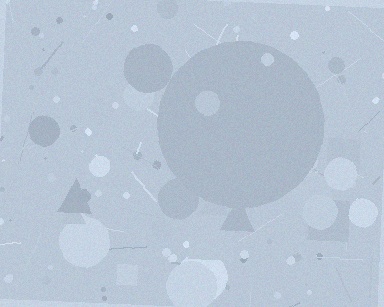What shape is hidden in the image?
A circle is hidden in the image.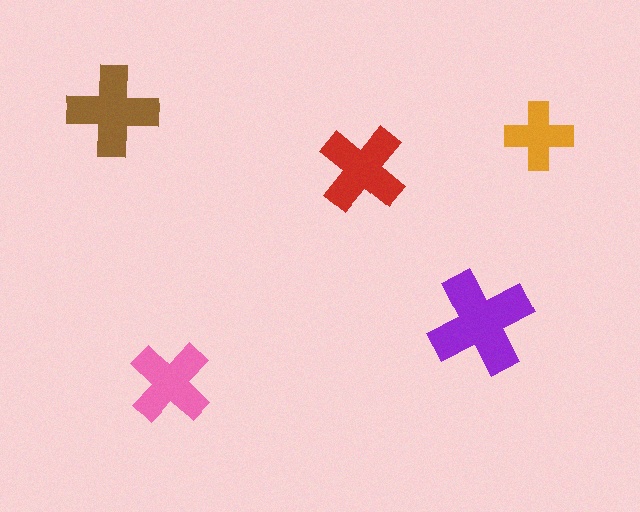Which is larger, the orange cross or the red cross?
The red one.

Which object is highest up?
The brown cross is topmost.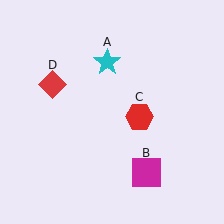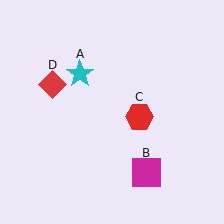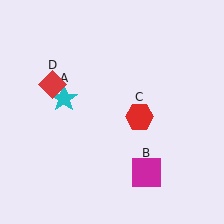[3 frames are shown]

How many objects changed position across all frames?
1 object changed position: cyan star (object A).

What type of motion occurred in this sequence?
The cyan star (object A) rotated counterclockwise around the center of the scene.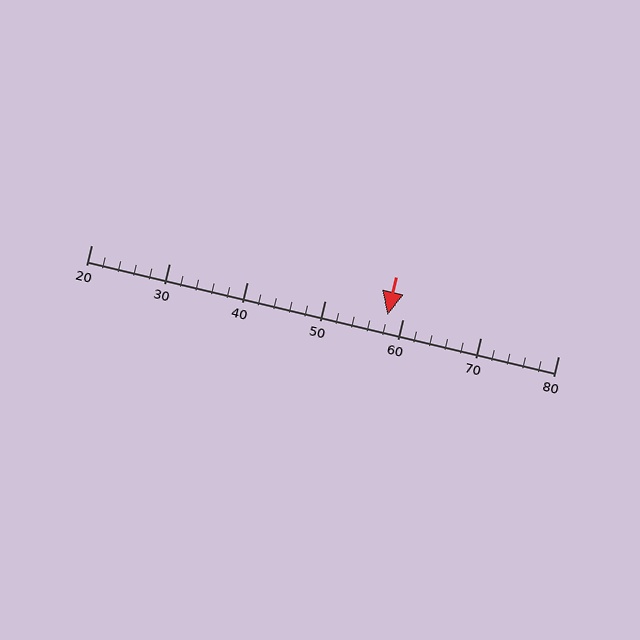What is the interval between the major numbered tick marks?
The major tick marks are spaced 10 units apart.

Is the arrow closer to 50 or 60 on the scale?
The arrow is closer to 60.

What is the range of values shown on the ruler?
The ruler shows values from 20 to 80.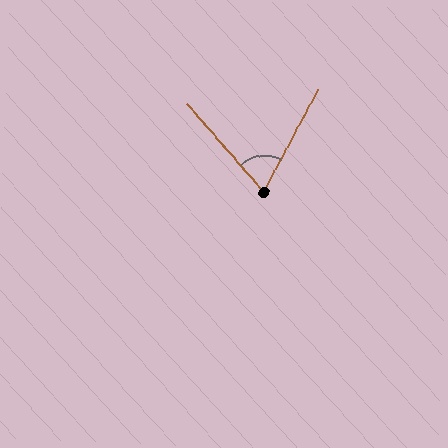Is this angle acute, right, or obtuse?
It is acute.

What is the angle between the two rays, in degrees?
Approximately 69 degrees.